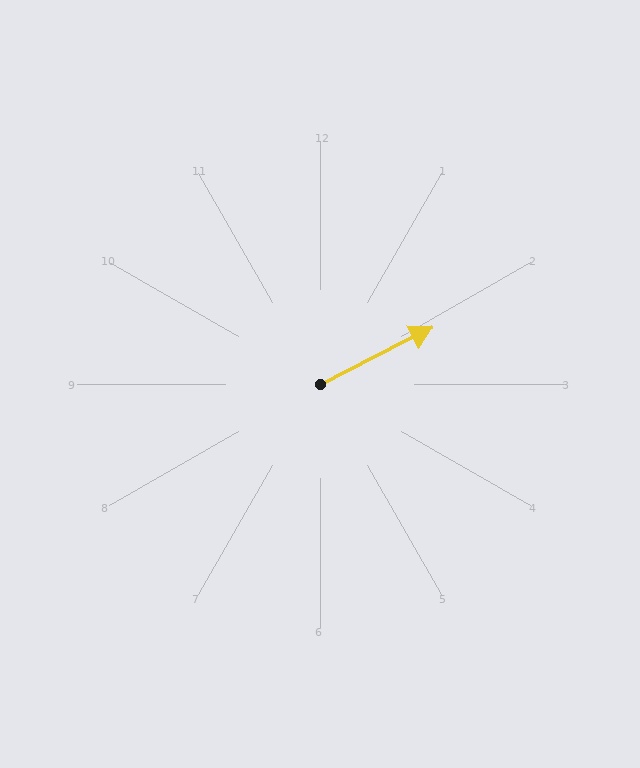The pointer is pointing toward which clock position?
Roughly 2 o'clock.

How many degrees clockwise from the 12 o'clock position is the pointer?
Approximately 63 degrees.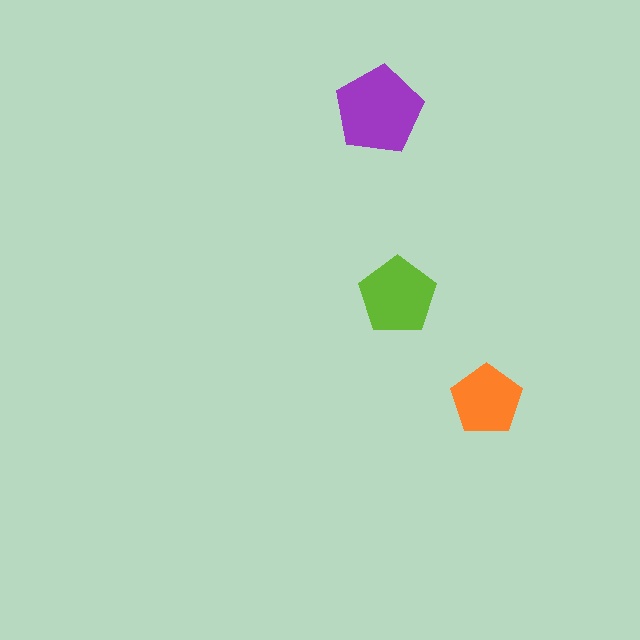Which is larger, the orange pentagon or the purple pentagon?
The purple one.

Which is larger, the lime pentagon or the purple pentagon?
The purple one.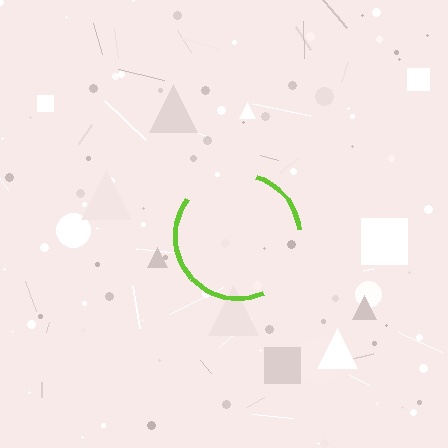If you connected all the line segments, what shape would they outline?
They would outline a circle.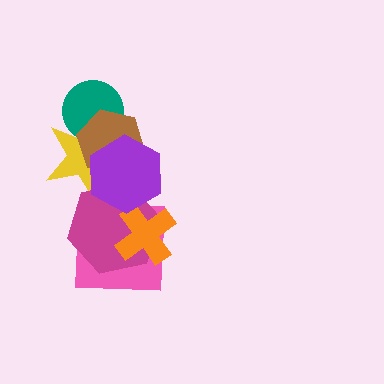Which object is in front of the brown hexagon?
The purple hexagon is in front of the brown hexagon.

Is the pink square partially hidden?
Yes, it is partially covered by another shape.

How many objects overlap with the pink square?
3 objects overlap with the pink square.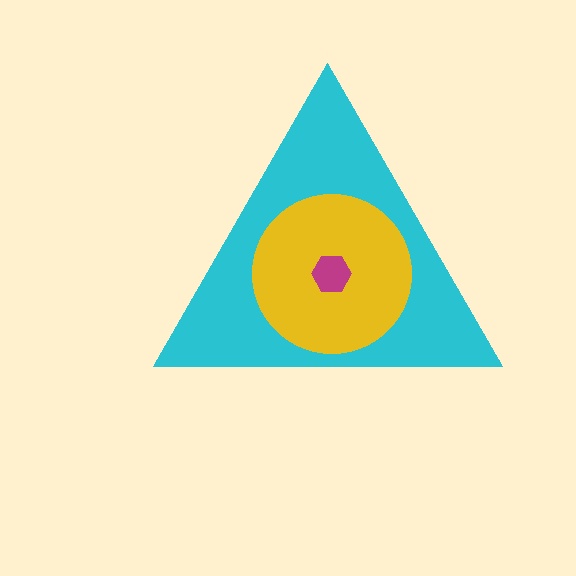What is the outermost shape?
The cyan triangle.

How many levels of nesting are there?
3.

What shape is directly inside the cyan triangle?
The yellow circle.